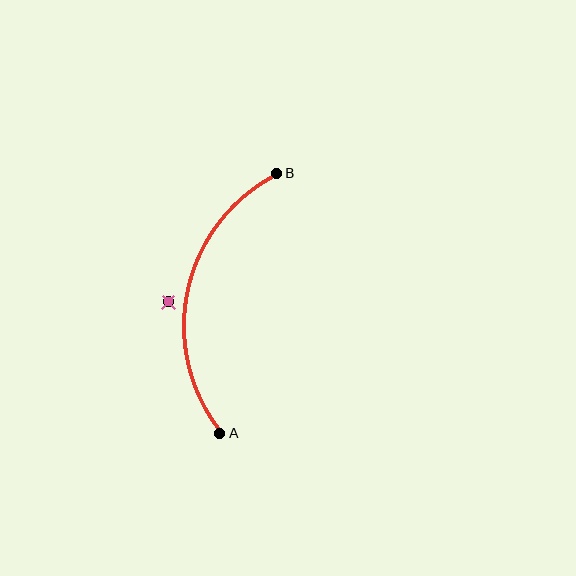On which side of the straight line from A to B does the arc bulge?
The arc bulges to the left of the straight line connecting A and B.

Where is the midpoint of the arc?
The arc midpoint is the point on the curve farthest from the straight line joining A and B. It sits to the left of that line.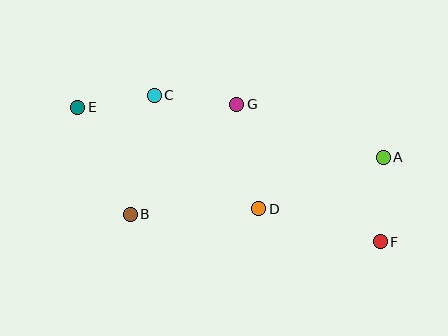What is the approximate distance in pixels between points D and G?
The distance between D and G is approximately 107 pixels.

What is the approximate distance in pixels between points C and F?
The distance between C and F is approximately 269 pixels.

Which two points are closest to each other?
Points C and E are closest to each other.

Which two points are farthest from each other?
Points E and F are farthest from each other.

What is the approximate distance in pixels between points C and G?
The distance between C and G is approximately 83 pixels.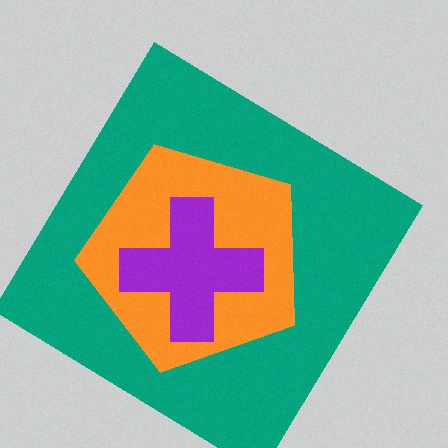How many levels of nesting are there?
3.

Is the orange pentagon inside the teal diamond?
Yes.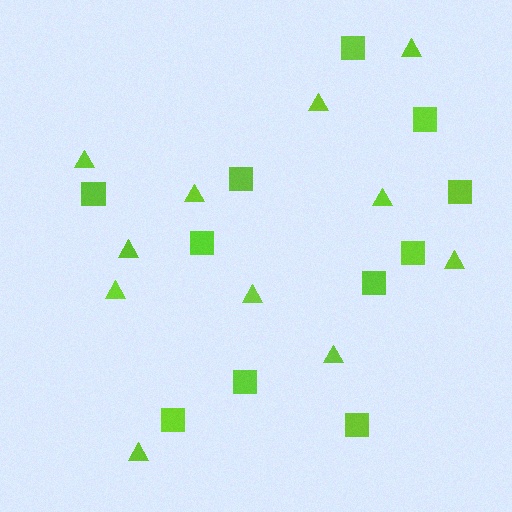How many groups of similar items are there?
There are 2 groups: one group of triangles (11) and one group of squares (11).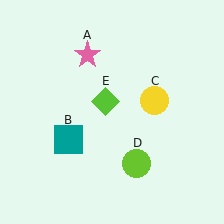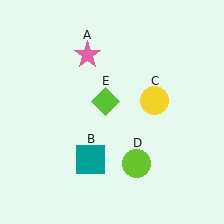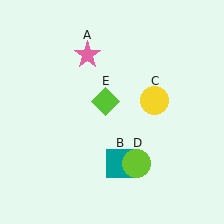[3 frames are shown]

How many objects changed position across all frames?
1 object changed position: teal square (object B).